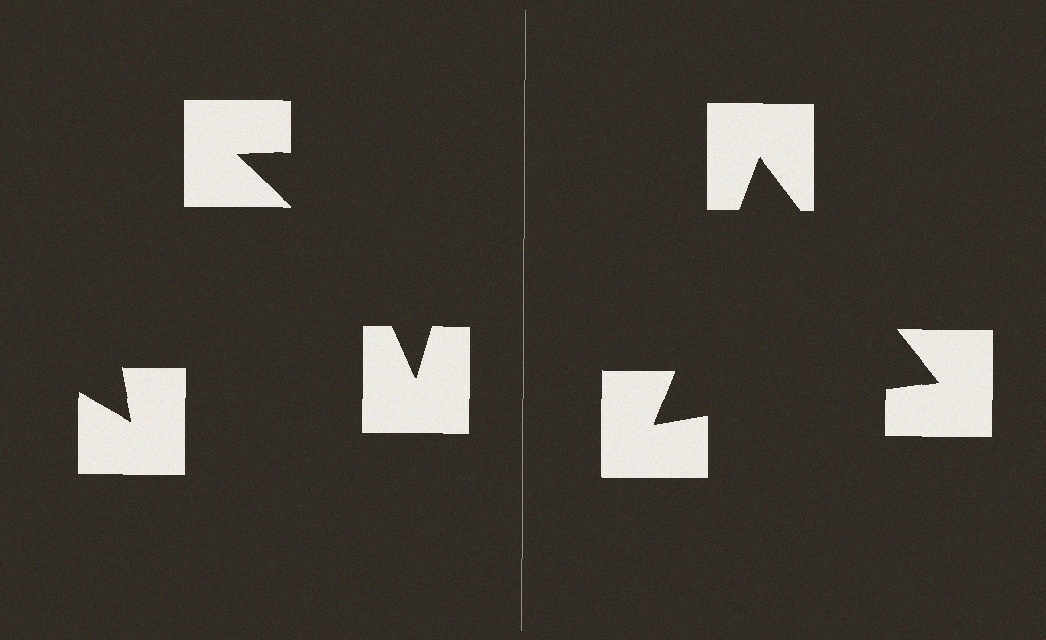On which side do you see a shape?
An illusory triangle appears on the right side. On the left side the wedge cuts are rotated, so no coherent shape forms.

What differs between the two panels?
The notched squares are positioned identically on both sides; only the wedge orientations differ. On the right they align to a triangle; on the left they are misaligned.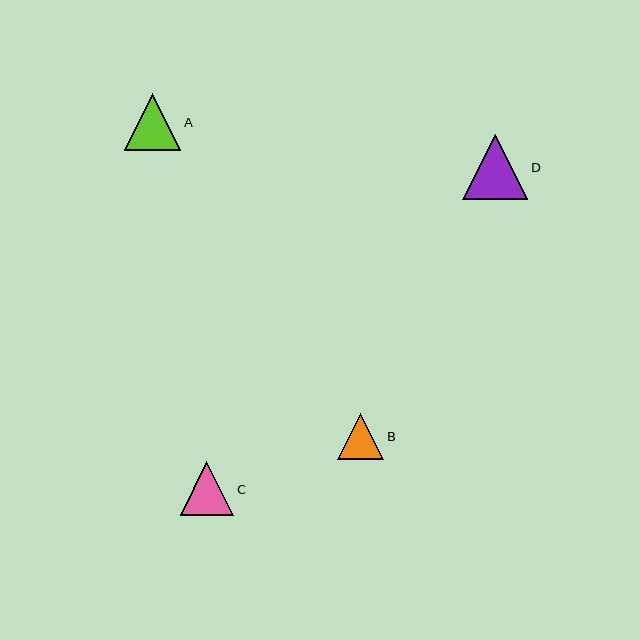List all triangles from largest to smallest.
From largest to smallest: D, A, C, B.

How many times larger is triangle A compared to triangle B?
Triangle A is approximately 1.2 times the size of triangle B.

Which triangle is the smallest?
Triangle B is the smallest with a size of approximately 46 pixels.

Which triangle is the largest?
Triangle D is the largest with a size of approximately 65 pixels.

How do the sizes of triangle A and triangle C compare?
Triangle A and triangle C are approximately the same size.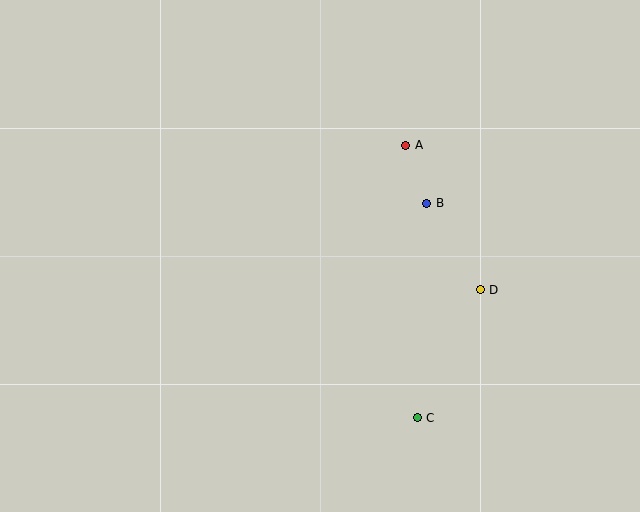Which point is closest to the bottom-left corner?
Point C is closest to the bottom-left corner.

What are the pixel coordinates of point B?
Point B is at (427, 203).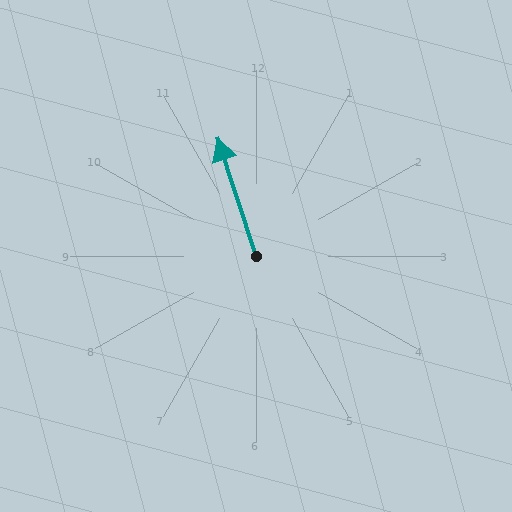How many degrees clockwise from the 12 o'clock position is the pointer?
Approximately 342 degrees.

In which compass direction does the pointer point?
North.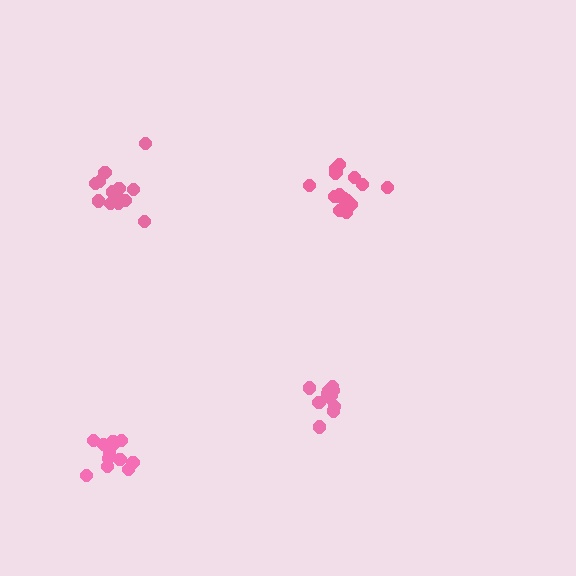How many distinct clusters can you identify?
There are 4 distinct clusters.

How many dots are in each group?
Group 1: 16 dots, Group 2: 11 dots, Group 3: 12 dots, Group 4: 13 dots (52 total).